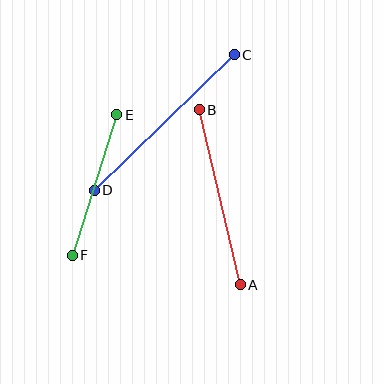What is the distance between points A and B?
The distance is approximately 180 pixels.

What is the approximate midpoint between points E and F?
The midpoint is at approximately (95, 185) pixels.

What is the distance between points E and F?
The distance is approximately 147 pixels.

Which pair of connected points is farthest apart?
Points C and D are farthest apart.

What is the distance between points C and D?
The distance is approximately 194 pixels.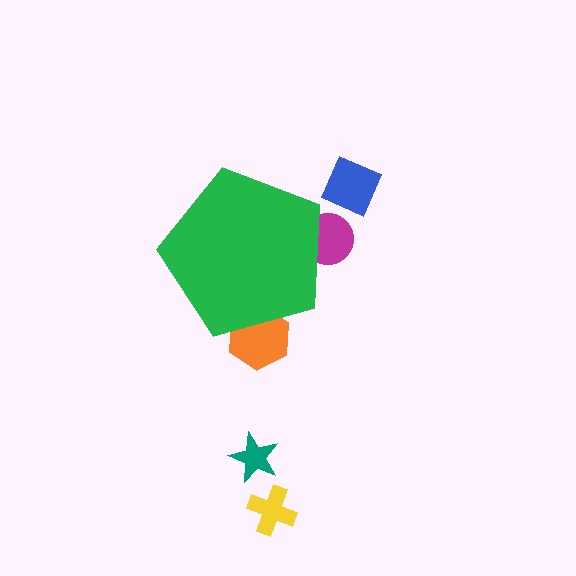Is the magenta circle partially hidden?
Yes, the magenta circle is partially hidden behind the green pentagon.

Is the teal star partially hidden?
No, the teal star is fully visible.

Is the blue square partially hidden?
No, the blue square is fully visible.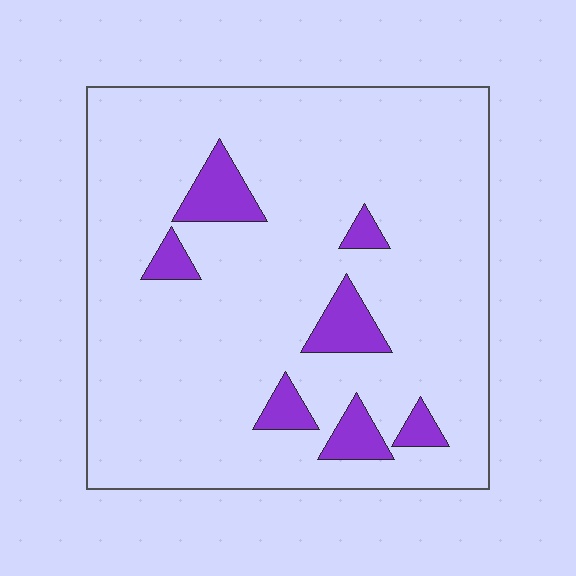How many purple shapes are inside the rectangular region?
7.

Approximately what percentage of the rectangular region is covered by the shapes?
Approximately 10%.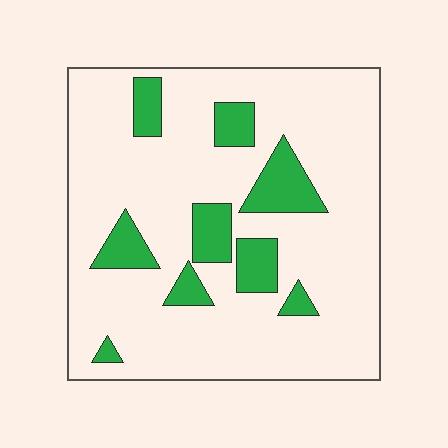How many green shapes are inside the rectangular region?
9.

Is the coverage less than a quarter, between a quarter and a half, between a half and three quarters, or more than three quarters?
Less than a quarter.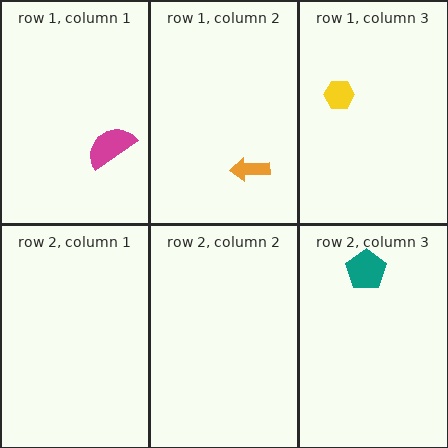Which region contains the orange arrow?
The row 1, column 2 region.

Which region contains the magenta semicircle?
The row 1, column 1 region.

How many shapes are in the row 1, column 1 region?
1.